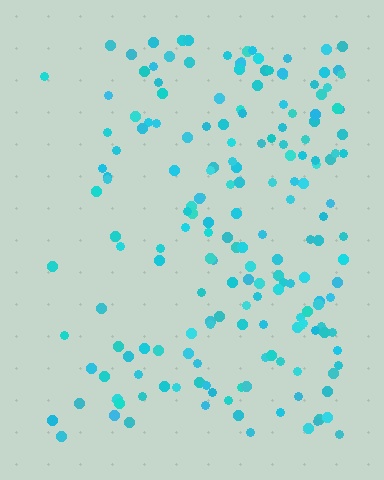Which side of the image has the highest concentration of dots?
The right.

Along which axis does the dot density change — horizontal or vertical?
Horizontal.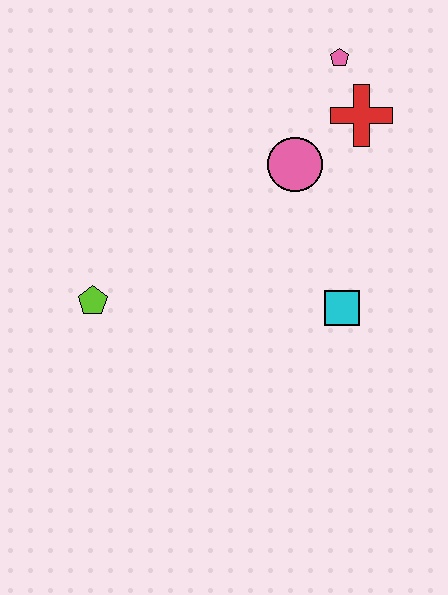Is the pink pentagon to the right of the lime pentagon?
Yes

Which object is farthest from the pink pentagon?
The lime pentagon is farthest from the pink pentagon.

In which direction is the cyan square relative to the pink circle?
The cyan square is below the pink circle.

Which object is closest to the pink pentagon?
The red cross is closest to the pink pentagon.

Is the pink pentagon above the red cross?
Yes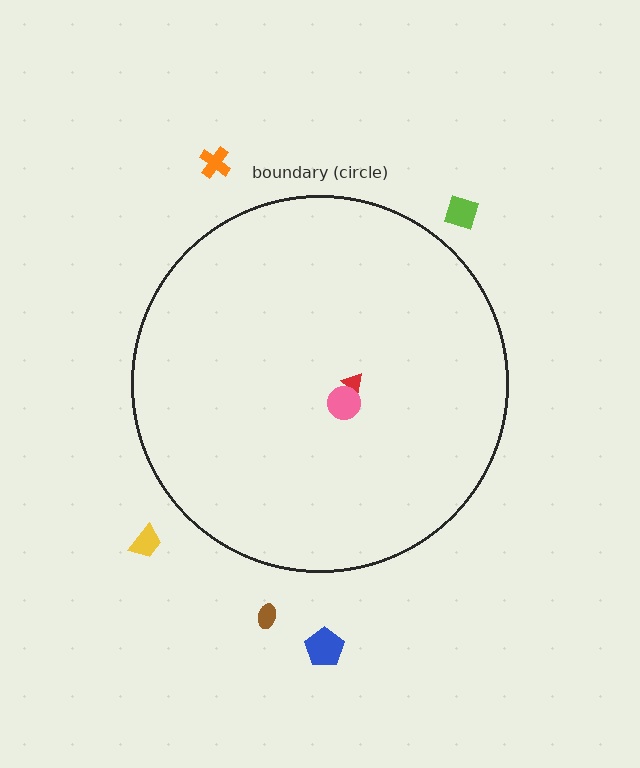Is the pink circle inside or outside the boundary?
Inside.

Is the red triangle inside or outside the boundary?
Inside.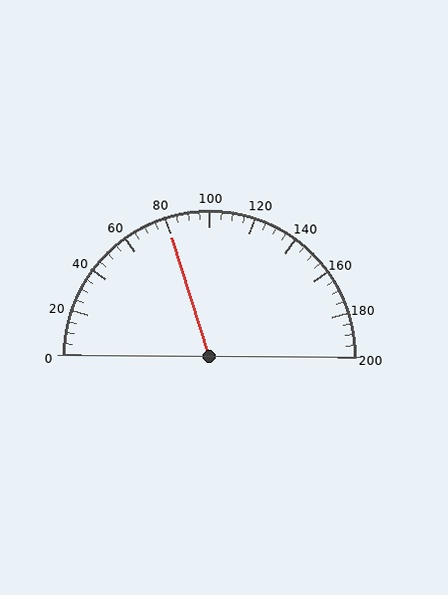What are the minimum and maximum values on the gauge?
The gauge ranges from 0 to 200.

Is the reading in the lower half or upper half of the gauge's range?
The reading is in the lower half of the range (0 to 200).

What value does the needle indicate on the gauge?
The needle indicates approximately 80.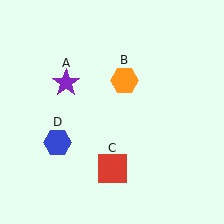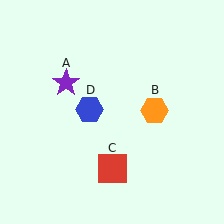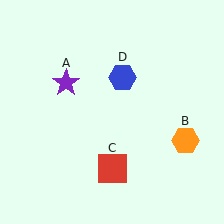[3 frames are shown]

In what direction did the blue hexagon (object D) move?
The blue hexagon (object D) moved up and to the right.